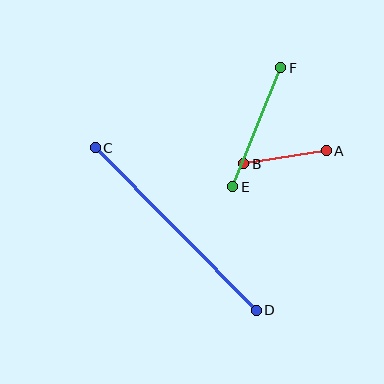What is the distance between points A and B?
The distance is approximately 84 pixels.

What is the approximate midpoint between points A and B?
The midpoint is at approximately (285, 157) pixels.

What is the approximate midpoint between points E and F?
The midpoint is at approximately (257, 127) pixels.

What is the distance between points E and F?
The distance is approximately 128 pixels.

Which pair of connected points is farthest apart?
Points C and D are farthest apart.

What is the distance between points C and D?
The distance is approximately 229 pixels.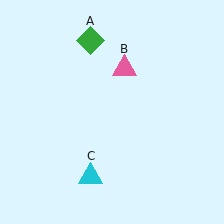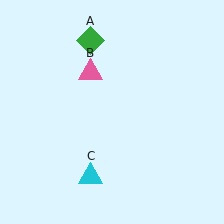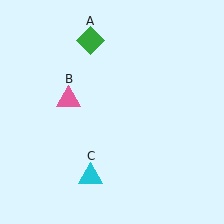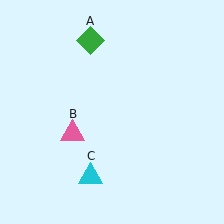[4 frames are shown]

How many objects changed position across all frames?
1 object changed position: pink triangle (object B).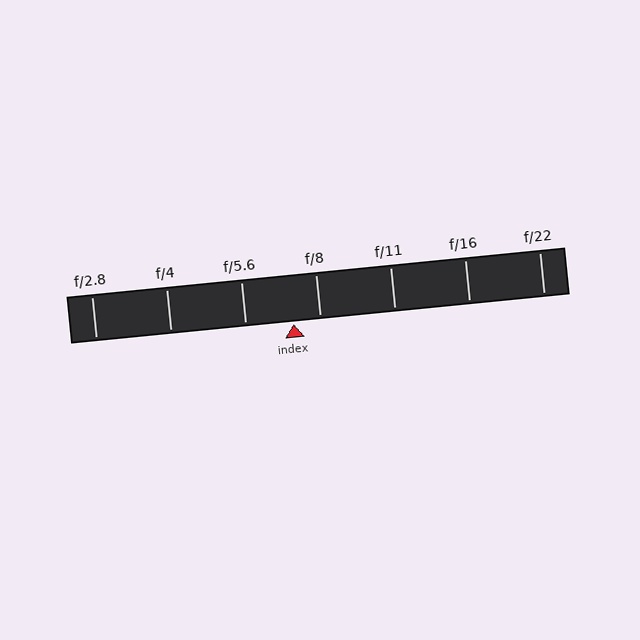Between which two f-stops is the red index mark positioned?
The index mark is between f/5.6 and f/8.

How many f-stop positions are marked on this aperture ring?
There are 7 f-stop positions marked.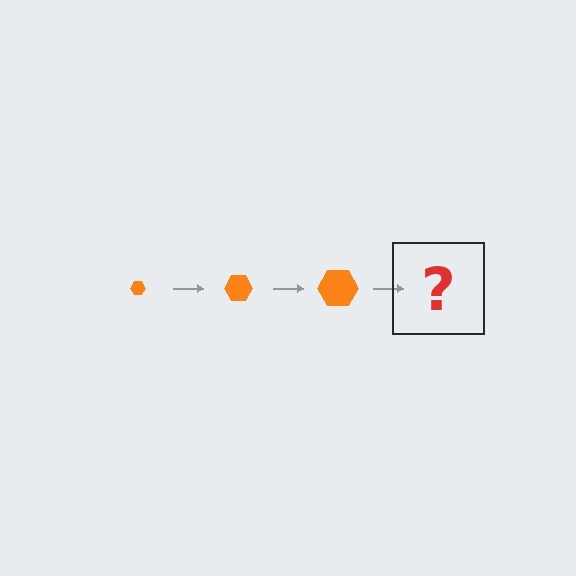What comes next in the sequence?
The next element should be an orange hexagon, larger than the previous one.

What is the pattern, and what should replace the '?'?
The pattern is that the hexagon gets progressively larger each step. The '?' should be an orange hexagon, larger than the previous one.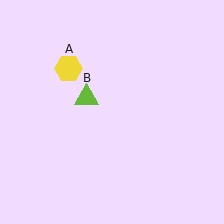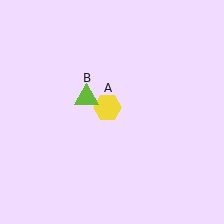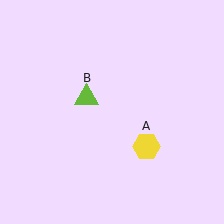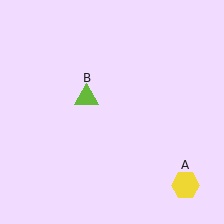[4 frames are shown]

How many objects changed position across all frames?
1 object changed position: yellow hexagon (object A).